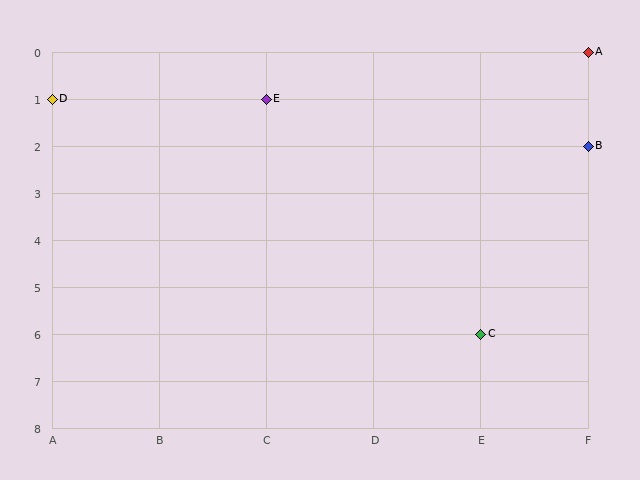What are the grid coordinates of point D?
Point D is at grid coordinates (A, 1).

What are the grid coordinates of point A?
Point A is at grid coordinates (F, 0).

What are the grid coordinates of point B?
Point B is at grid coordinates (F, 2).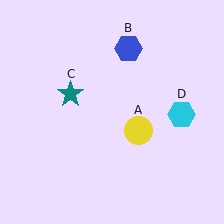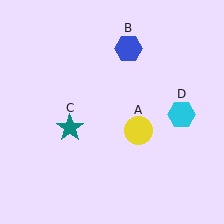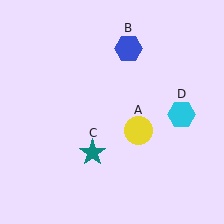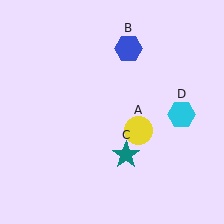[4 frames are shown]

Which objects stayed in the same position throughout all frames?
Yellow circle (object A) and blue hexagon (object B) and cyan hexagon (object D) remained stationary.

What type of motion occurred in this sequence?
The teal star (object C) rotated counterclockwise around the center of the scene.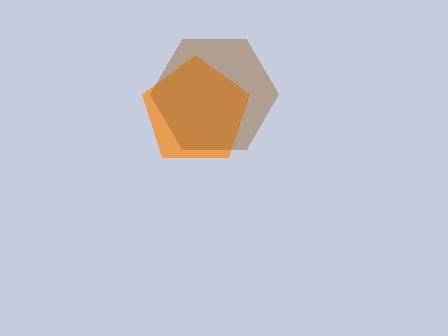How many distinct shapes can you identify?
There are 2 distinct shapes: an orange pentagon, a brown hexagon.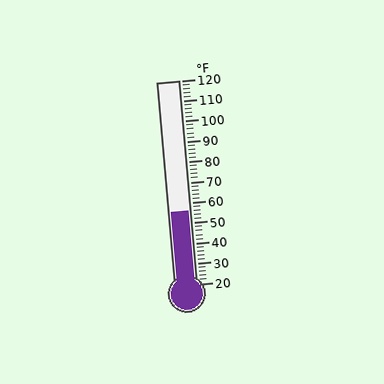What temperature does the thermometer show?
The thermometer shows approximately 56°F.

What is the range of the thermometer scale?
The thermometer scale ranges from 20°F to 120°F.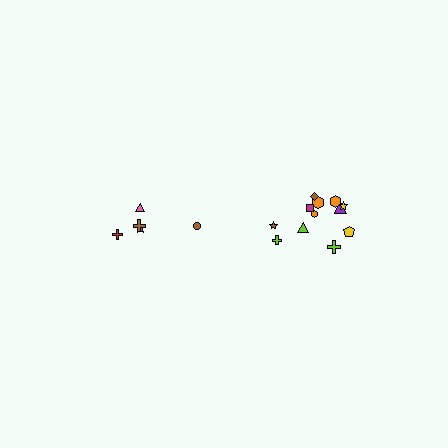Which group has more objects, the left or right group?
The right group.